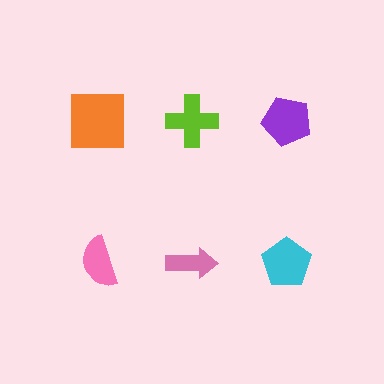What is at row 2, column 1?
A pink semicircle.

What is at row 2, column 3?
A cyan pentagon.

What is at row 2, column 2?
A pink arrow.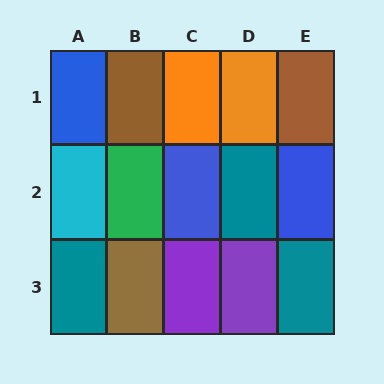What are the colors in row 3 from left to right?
Teal, brown, purple, purple, teal.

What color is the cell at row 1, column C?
Orange.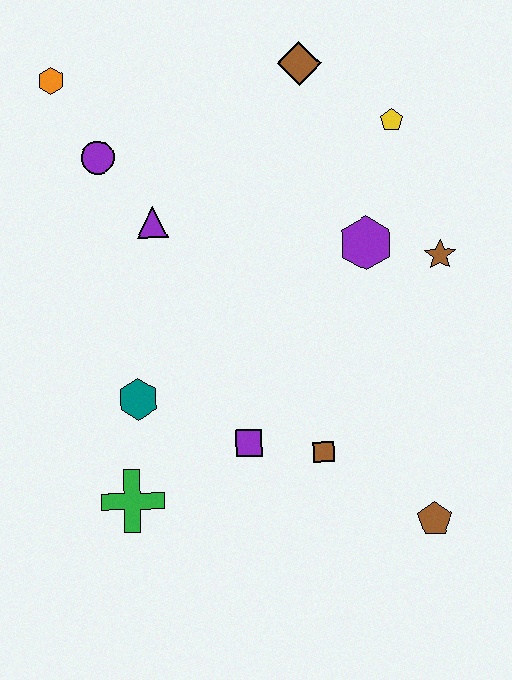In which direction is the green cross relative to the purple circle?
The green cross is below the purple circle.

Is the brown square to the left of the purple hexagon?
Yes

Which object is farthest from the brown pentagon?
The orange hexagon is farthest from the brown pentagon.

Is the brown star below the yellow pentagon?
Yes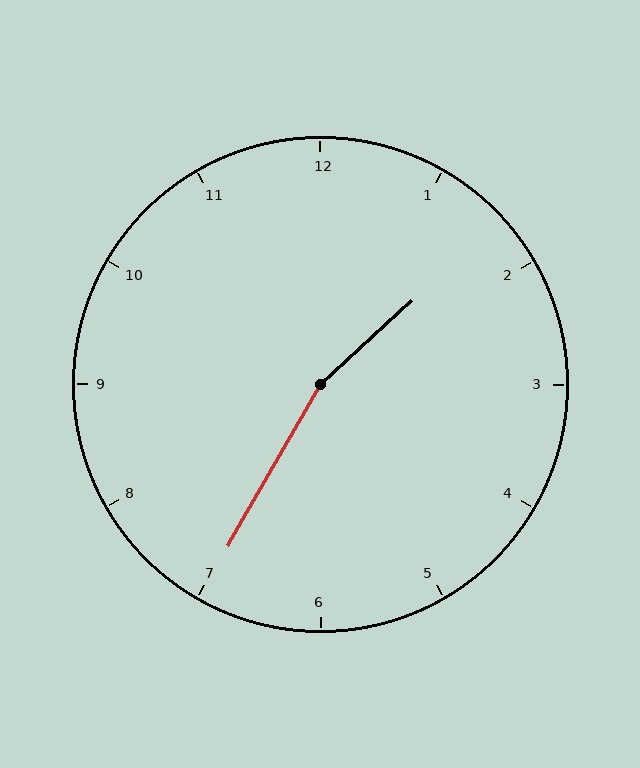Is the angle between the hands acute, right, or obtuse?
It is obtuse.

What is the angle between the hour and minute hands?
Approximately 162 degrees.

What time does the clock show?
1:35.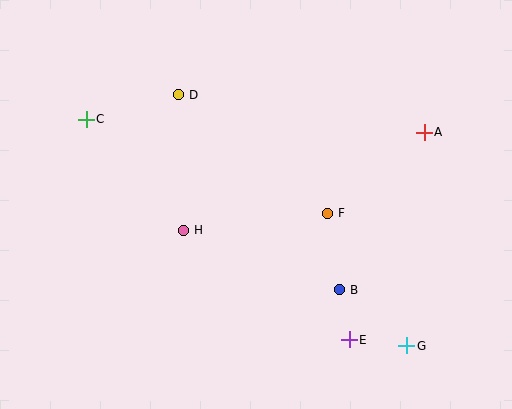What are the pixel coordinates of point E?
Point E is at (349, 340).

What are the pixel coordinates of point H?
Point H is at (183, 230).